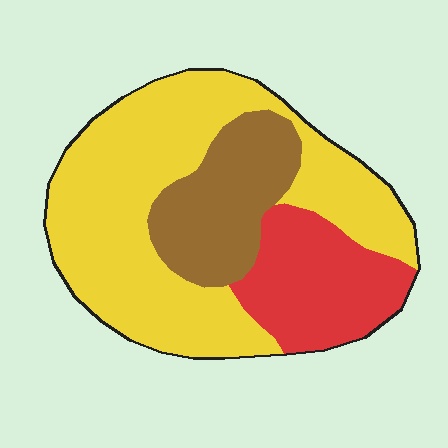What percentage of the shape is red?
Red takes up about one fifth (1/5) of the shape.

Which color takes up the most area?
Yellow, at roughly 60%.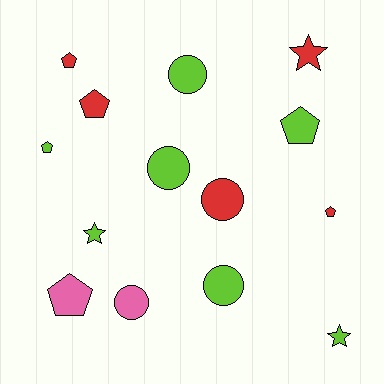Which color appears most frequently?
Lime, with 7 objects.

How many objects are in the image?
There are 14 objects.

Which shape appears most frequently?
Pentagon, with 6 objects.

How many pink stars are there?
There are no pink stars.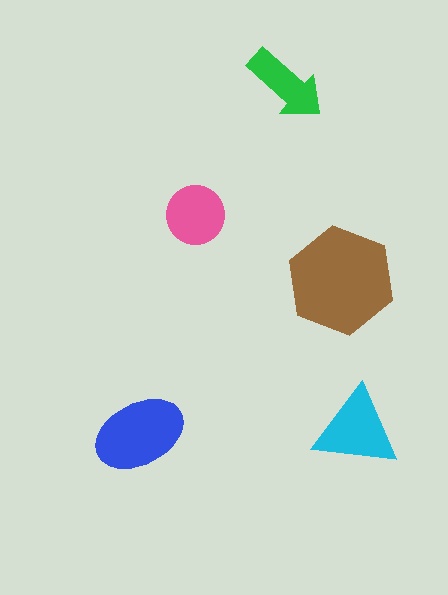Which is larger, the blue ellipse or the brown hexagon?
The brown hexagon.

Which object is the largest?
The brown hexagon.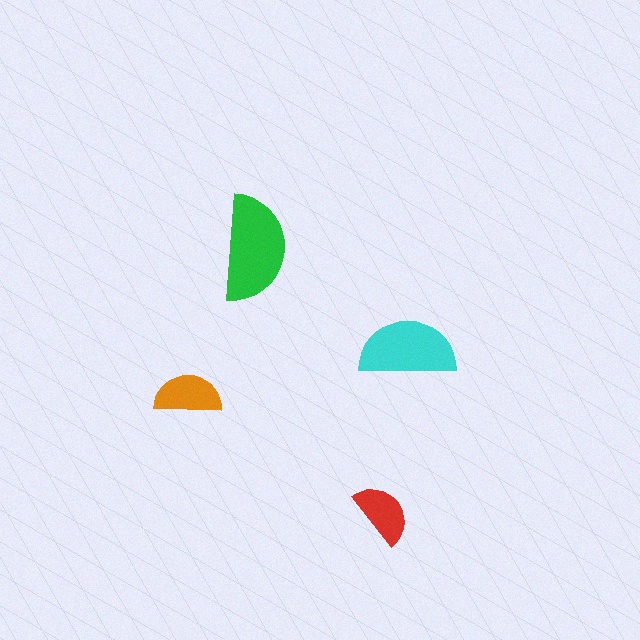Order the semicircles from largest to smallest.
the green one, the cyan one, the orange one, the red one.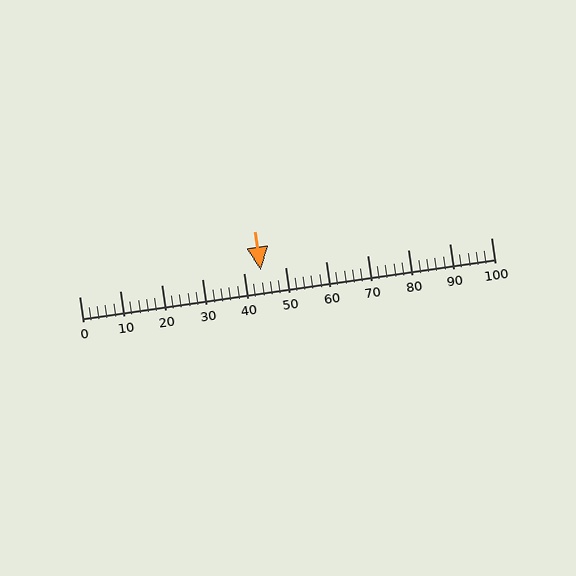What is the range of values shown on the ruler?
The ruler shows values from 0 to 100.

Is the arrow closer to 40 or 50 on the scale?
The arrow is closer to 40.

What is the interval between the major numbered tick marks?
The major tick marks are spaced 10 units apart.